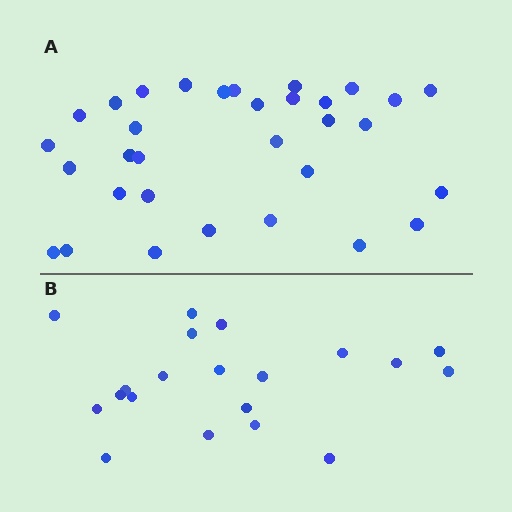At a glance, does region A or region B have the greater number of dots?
Region A (the top region) has more dots.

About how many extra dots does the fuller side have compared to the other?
Region A has roughly 12 or so more dots than region B.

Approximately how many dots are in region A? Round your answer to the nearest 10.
About 30 dots. (The exact count is 32, which rounds to 30.)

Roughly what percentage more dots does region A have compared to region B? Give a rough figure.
About 60% more.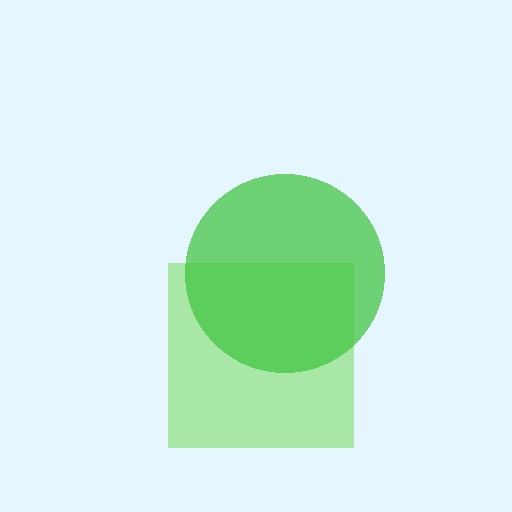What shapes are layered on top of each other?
The layered shapes are: a lime square, a green circle.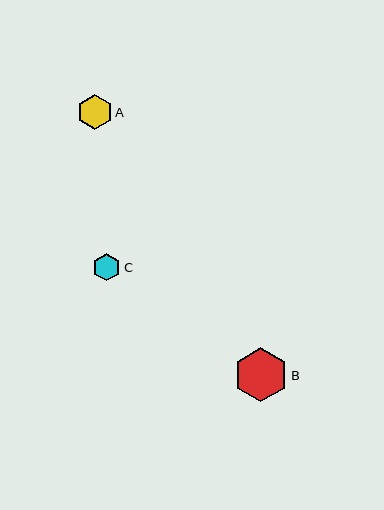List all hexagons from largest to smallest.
From largest to smallest: B, A, C.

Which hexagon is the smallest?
Hexagon C is the smallest with a size of approximately 28 pixels.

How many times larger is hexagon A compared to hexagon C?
Hexagon A is approximately 1.3 times the size of hexagon C.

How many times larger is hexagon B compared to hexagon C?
Hexagon B is approximately 2.0 times the size of hexagon C.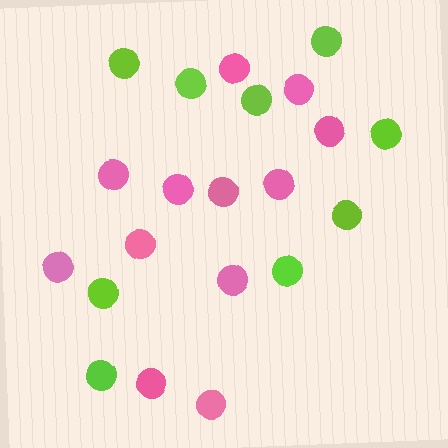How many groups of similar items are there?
There are 2 groups: one group of pink circles (12) and one group of lime circles (9).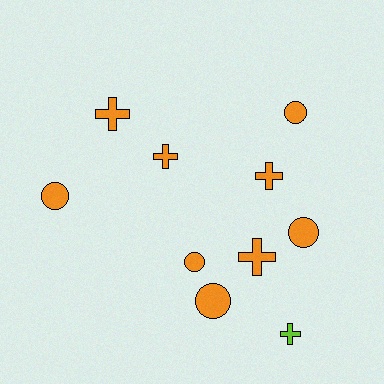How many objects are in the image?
There are 10 objects.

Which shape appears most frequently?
Cross, with 5 objects.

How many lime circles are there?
There are no lime circles.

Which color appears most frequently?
Orange, with 9 objects.